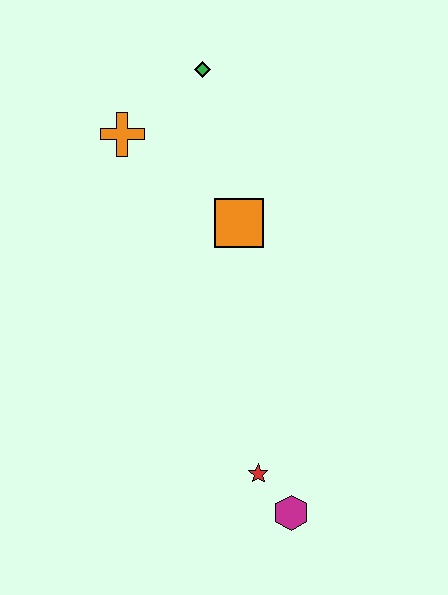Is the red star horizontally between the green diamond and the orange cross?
No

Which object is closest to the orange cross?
The green diamond is closest to the orange cross.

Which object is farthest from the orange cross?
The magenta hexagon is farthest from the orange cross.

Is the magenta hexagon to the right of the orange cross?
Yes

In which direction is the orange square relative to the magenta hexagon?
The orange square is above the magenta hexagon.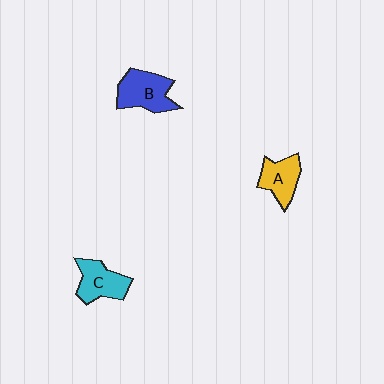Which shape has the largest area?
Shape B (blue).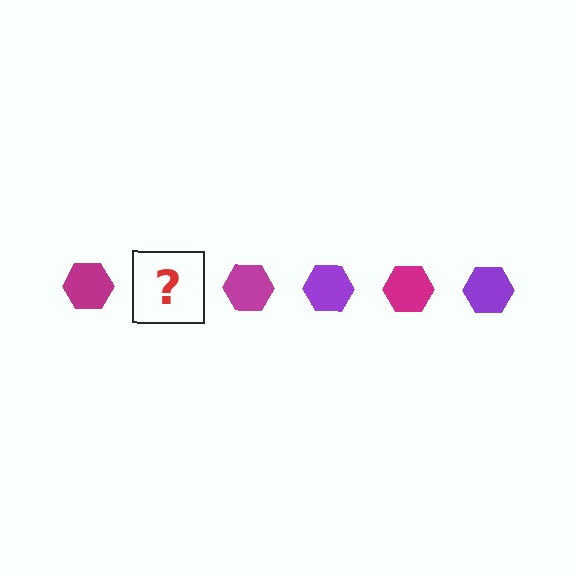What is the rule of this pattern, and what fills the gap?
The rule is that the pattern cycles through magenta, purple hexagons. The gap should be filled with a purple hexagon.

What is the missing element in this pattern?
The missing element is a purple hexagon.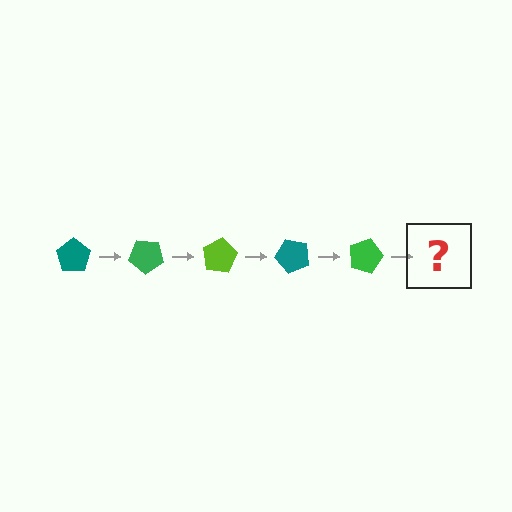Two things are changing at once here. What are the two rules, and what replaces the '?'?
The two rules are that it rotates 40 degrees each step and the color cycles through teal, green, and lime. The '?' should be a lime pentagon, rotated 200 degrees from the start.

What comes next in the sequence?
The next element should be a lime pentagon, rotated 200 degrees from the start.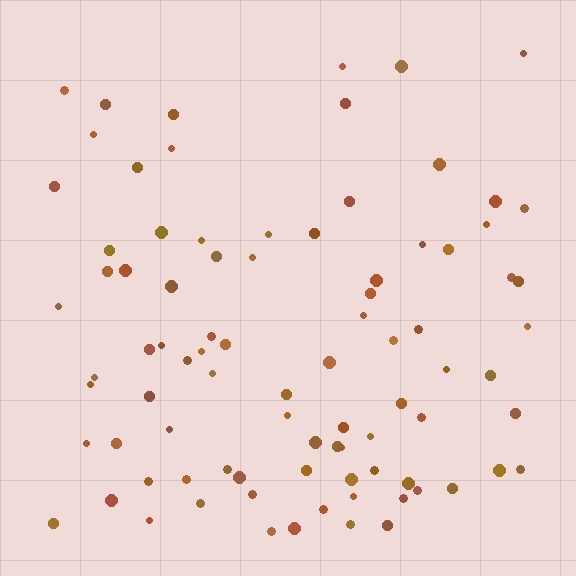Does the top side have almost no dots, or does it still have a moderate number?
Still a moderate number, just noticeably fewer than the bottom.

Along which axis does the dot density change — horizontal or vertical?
Vertical.